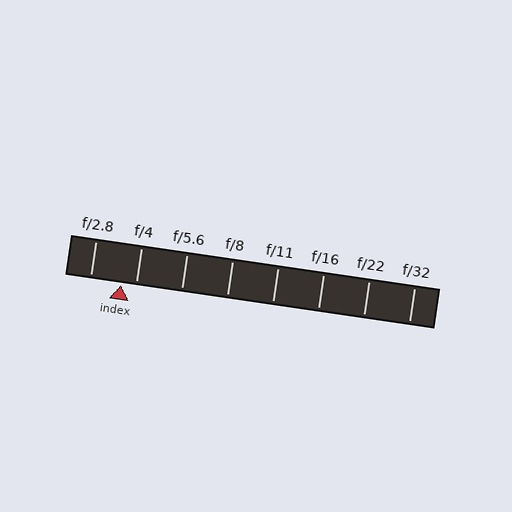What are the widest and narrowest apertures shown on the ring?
The widest aperture shown is f/2.8 and the narrowest is f/32.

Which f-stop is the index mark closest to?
The index mark is closest to f/4.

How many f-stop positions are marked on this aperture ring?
There are 8 f-stop positions marked.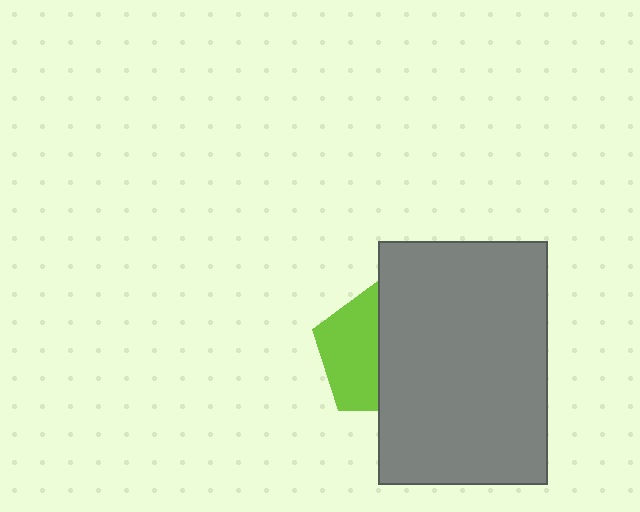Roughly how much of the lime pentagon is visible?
About half of it is visible (roughly 46%).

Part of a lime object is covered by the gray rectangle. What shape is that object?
It is a pentagon.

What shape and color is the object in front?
The object in front is a gray rectangle.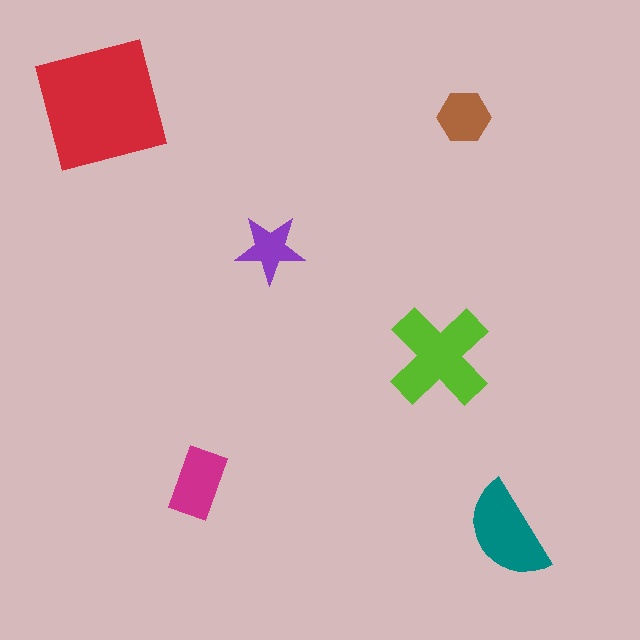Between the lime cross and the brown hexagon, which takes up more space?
The lime cross.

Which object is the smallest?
The purple star.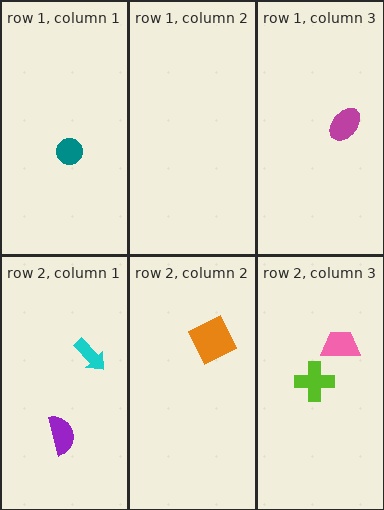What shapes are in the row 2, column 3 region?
The lime cross, the pink trapezoid.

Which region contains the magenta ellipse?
The row 1, column 3 region.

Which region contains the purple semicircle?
The row 2, column 1 region.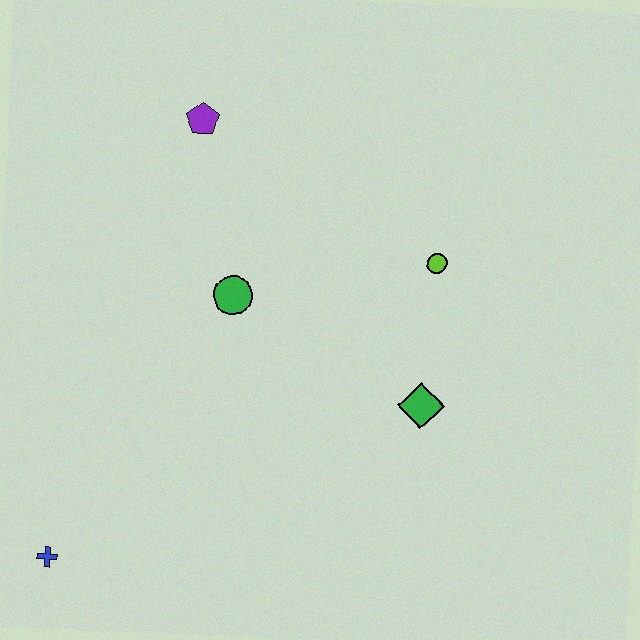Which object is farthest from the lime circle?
The blue cross is farthest from the lime circle.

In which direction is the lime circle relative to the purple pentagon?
The lime circle is to the right of the purple pentagon.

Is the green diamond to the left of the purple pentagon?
No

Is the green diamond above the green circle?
No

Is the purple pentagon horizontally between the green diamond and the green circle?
No